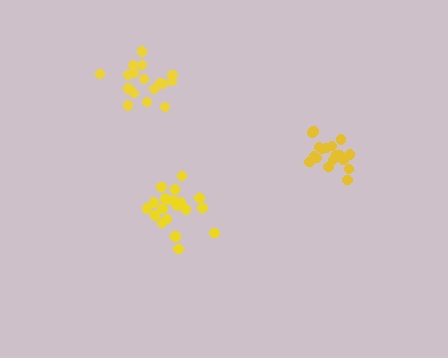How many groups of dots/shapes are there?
There are 3 groups.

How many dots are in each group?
Group 1: 17 dots, Group 2: 20 dots, Group 3: 18 dots (55 total).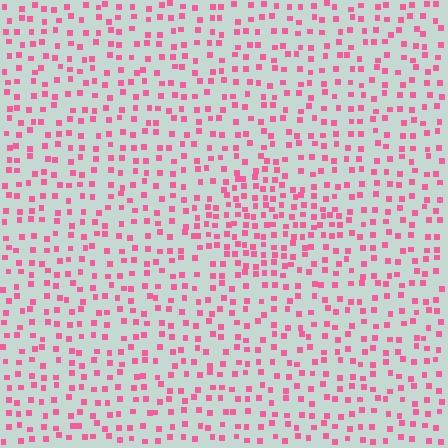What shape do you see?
I see a diamond.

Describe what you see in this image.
The image contains small pink elements arranged at two different densities. A diamond-shaped region is visible where the elements are more densely packed than the surrounding area.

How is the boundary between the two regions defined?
The boundary is defined by a change in element density (approximately 1.7x ratio). All elements are the same color, size, and shape.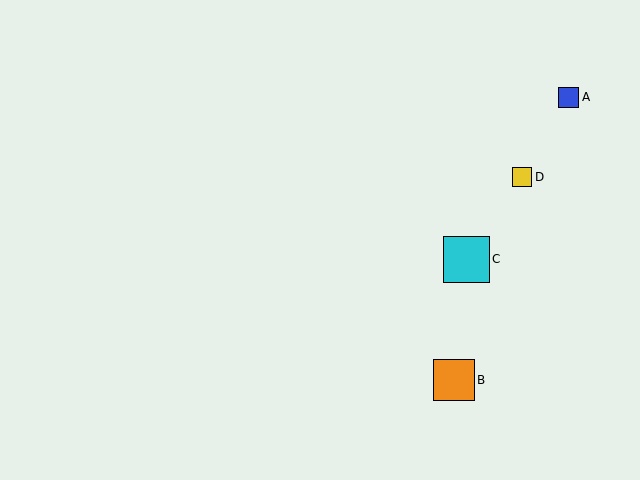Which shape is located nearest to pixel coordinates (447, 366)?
The orange square (labeled B) at (454, 380) is nearest to that location.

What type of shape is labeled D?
Shape D is a yellow square.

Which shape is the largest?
The cyan square (labeled C) is the largest.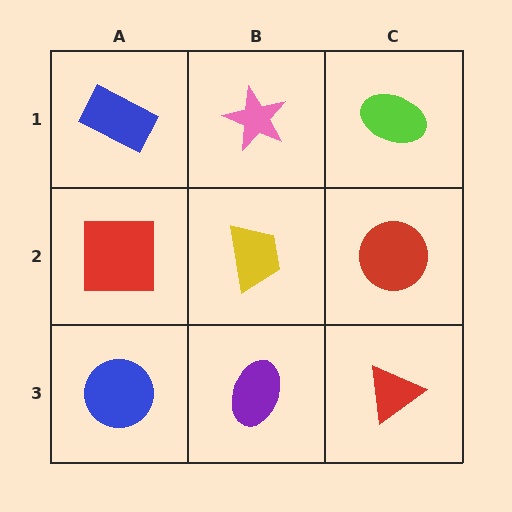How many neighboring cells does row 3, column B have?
3.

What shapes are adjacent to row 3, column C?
A red circle (row 2, column C), a purple ellipse (row 3, column B).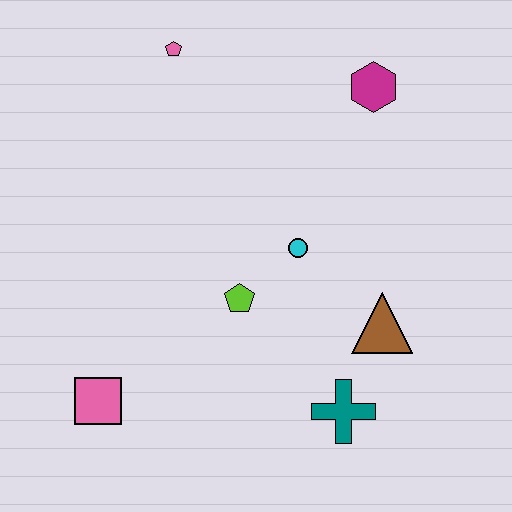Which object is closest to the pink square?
The lime pentagon is closest to the pink square.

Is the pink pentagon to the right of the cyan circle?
No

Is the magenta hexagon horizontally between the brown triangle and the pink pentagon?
Yes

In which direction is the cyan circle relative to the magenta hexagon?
The cyan circle is below the magenta hexagon.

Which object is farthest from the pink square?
The magenta hexagon is farthest from the pink square.